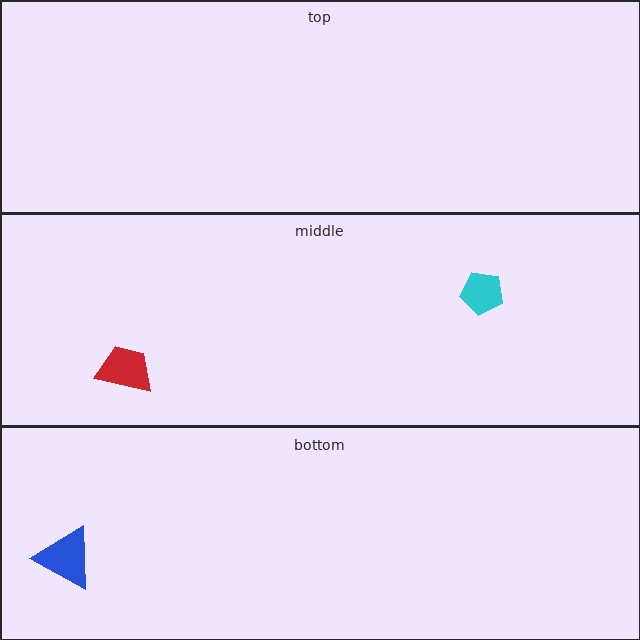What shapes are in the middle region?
The cyan pentagon, the red trapezoid.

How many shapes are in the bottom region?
1.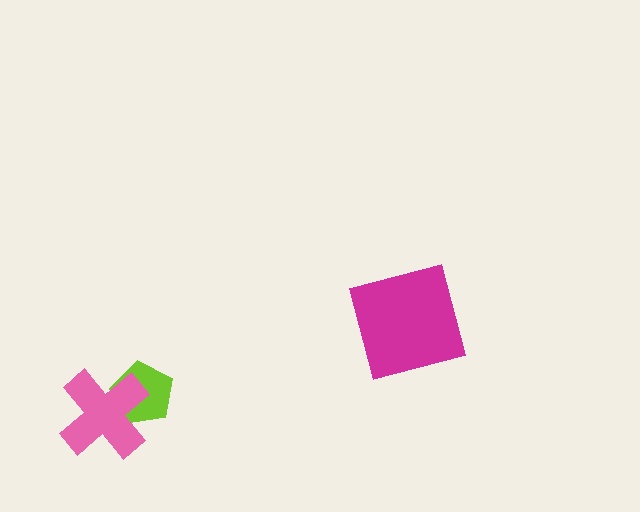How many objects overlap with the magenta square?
0 objects overlap with the magenta square.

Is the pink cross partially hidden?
No, no other shape covers it.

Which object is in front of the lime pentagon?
The pink cross is in front of the lime pentagon.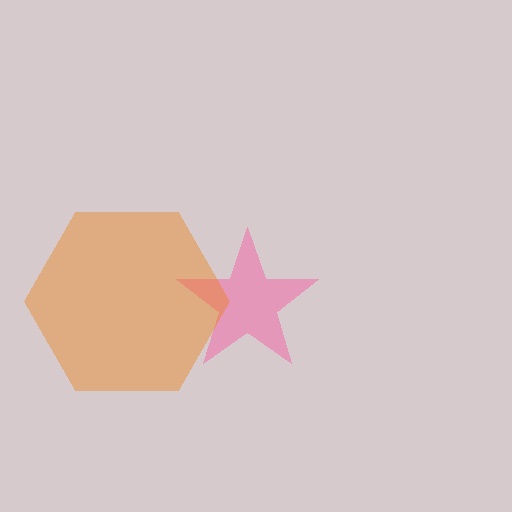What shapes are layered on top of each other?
The layered shapes are: a pink star, an orange hexagon.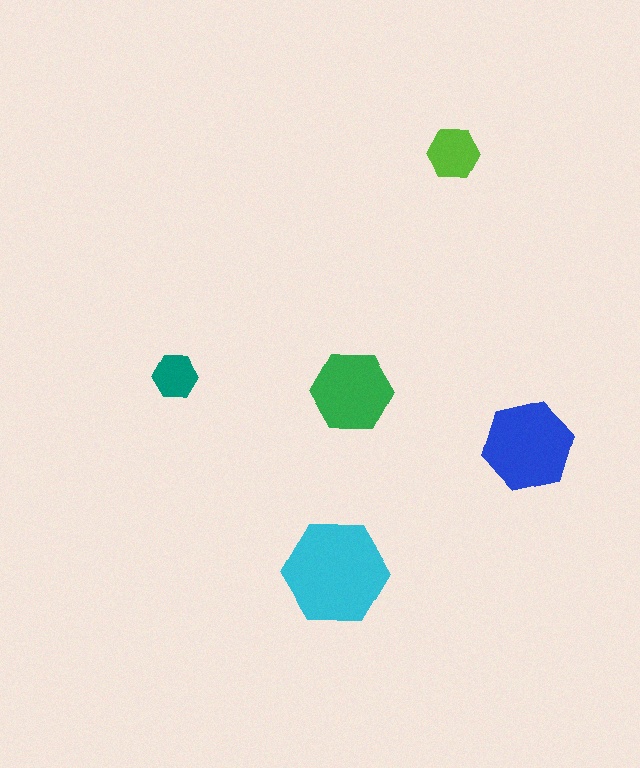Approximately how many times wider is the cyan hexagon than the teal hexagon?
About 2.5 times wider.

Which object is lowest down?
The cyan hexagon is bottommost.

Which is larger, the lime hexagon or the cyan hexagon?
The cyan one.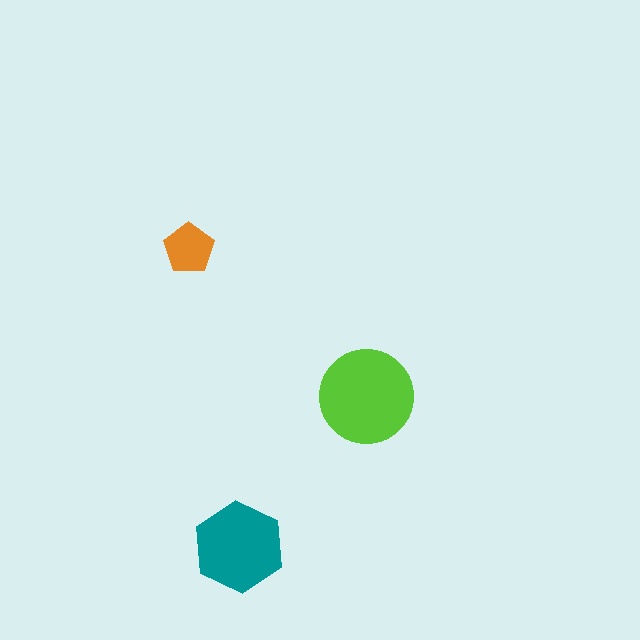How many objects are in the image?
There are 3 objects in the image.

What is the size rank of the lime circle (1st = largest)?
1st.